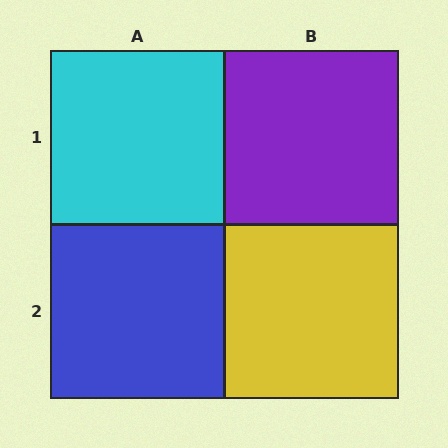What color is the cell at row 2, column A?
Blue.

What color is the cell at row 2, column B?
Yellow.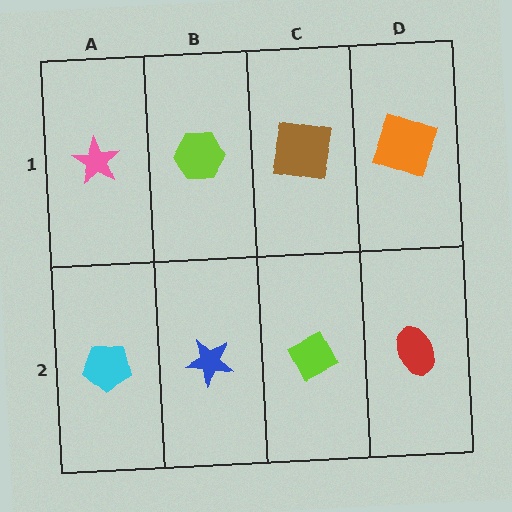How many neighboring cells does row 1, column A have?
2.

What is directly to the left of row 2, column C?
A blue star.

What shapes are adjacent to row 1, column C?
A lime diamond (row 2, column C), a lime hexagon (row 1, column B), an orange square (row 1, column D).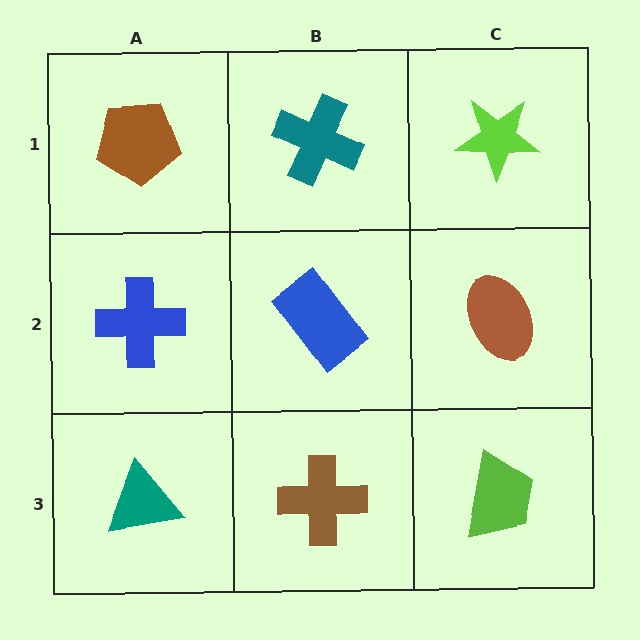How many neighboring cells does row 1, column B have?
3.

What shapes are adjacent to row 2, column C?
A lime star (row 1, column C), a lime trapezoid (row 3, column C), a blue rectangle (row 2, column B).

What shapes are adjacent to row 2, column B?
A teal cross (row 1, column B), a brown cross (row 3, column B), a blue cross (row 2, column A), a brown ellipse (row 2, column C).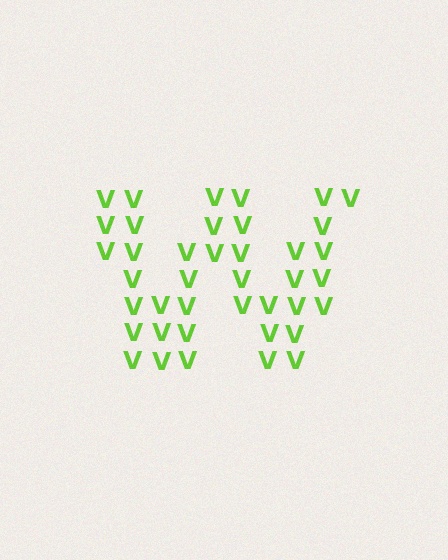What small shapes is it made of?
It is made of small letter V's.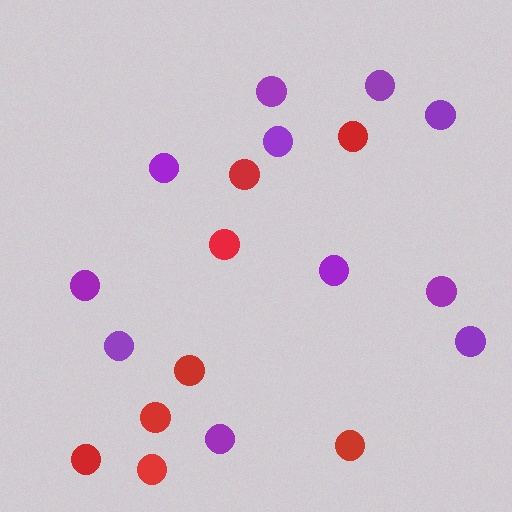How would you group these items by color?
There are 2 groups: one group of purple circles (11) and one group of red circles (8).